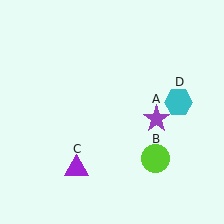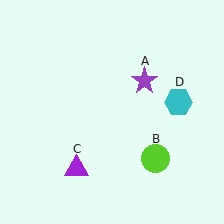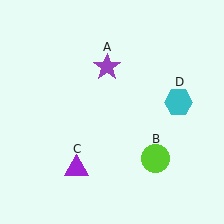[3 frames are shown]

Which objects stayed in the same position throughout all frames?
Lime circle (object B) and purple triangle (object C) and cyan hexagon (object D) remained stationary.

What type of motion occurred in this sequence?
The purple star (object A) rotated counterclockwise around the center of the scene.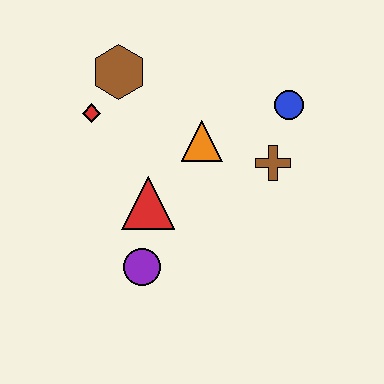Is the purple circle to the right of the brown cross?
No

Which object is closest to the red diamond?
The brown hexagon is closest to the red diamond.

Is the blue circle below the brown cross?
No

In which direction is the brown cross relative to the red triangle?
The brown cross is to the right of the red triangle.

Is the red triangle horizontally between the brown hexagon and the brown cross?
Yes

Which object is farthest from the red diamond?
The blue circle is farthest from the red diamond.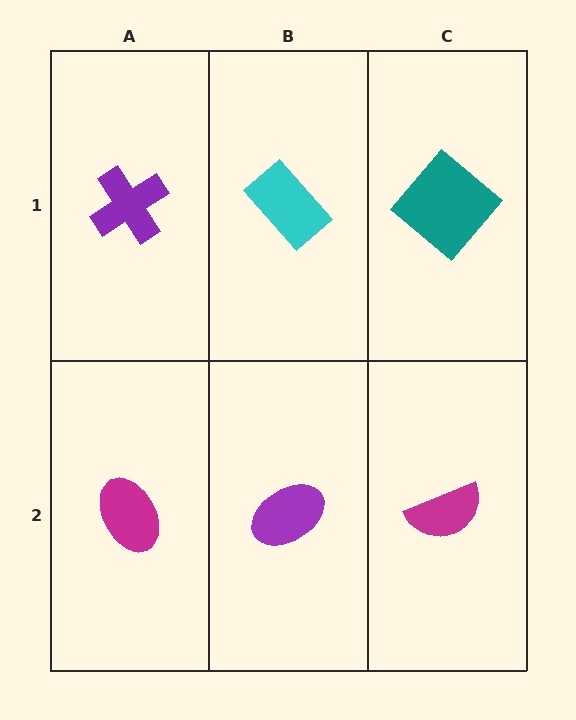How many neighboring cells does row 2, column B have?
3.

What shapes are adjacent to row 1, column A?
A magenta ellipse (row 2, column A), a cyan rectangle (row 1, column B).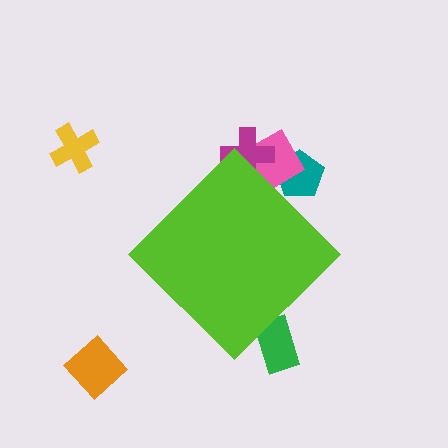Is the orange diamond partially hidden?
No, the orange diamond is fully visible.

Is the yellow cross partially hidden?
No, the yellow cross is fully visible.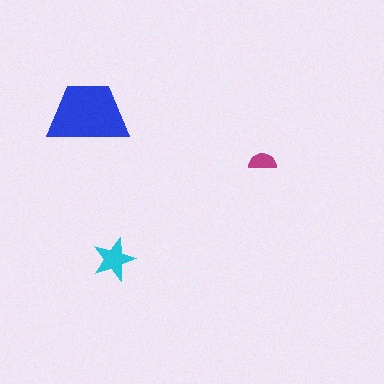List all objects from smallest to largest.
The magenta semicircle, the cyan star, the blue trapezoid.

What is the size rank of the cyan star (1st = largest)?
2nd.